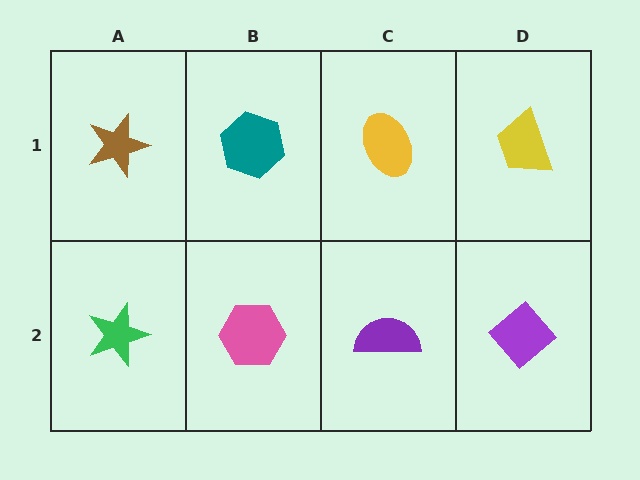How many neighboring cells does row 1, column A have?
2.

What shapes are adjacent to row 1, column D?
A purple diamond (row 2, column D), a yellow ellipse (row 1, column C).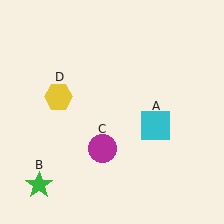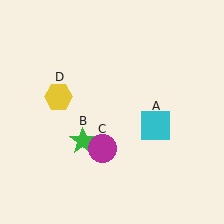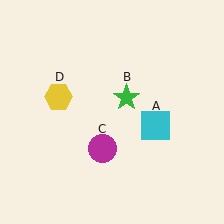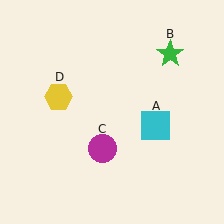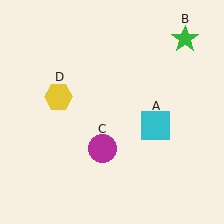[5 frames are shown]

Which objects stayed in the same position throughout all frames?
Cyan square (object A) and magenta circle (object C) and yellow hexagon (object D) remained stationary.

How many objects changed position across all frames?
1 object changed position: green star (object B).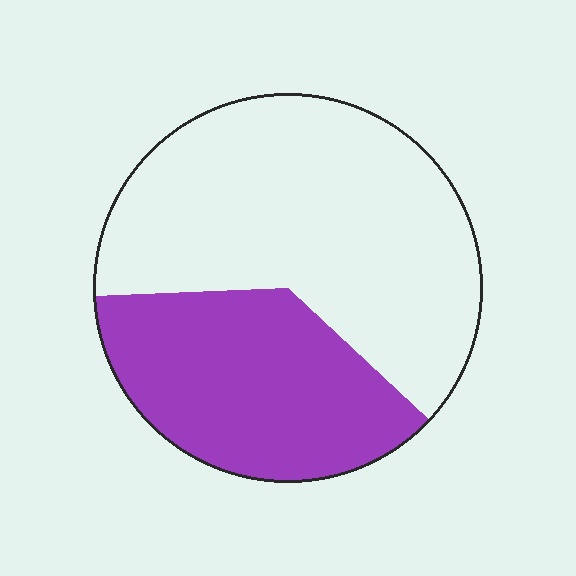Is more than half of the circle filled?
No.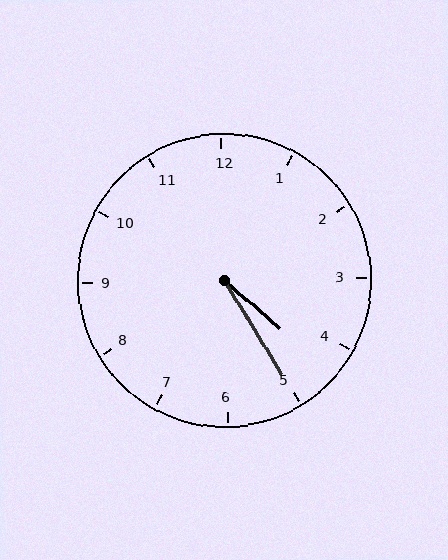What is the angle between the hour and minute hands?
Approximately 18 degrees.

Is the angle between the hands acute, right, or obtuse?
It is acute.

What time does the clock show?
4:25.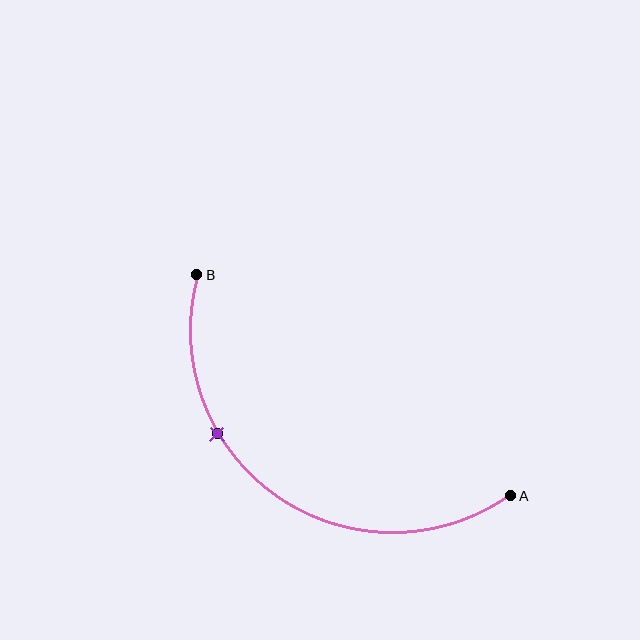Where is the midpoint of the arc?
The arc midpoint is the point on the curve farthest from the straight line joining A and B. It sits below and to the left of that line.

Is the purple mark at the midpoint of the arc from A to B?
No. The purple mark lies on the arc but is closer to endpoint B. The arc midpoint would be at the point on the curve equidistant along the arc from both A and B.